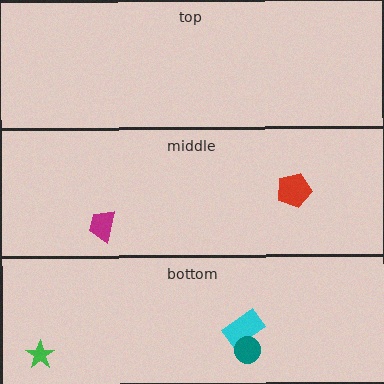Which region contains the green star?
The bottom region.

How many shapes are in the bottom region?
3.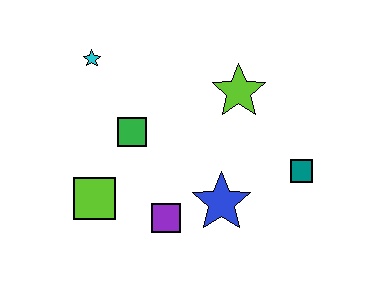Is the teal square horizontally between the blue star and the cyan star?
No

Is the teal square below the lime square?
No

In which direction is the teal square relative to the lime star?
The teal square is below the lime star.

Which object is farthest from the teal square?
The cyan star is farthest from the teal square.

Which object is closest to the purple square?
The blue star is closest to the purple square.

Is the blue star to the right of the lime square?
Yes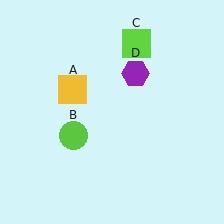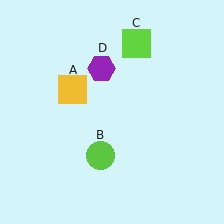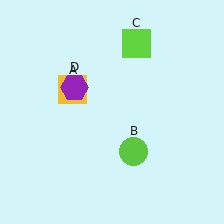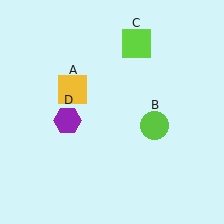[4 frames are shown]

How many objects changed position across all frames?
2 objects changed position: lime circle (object B), purple hexagon (object D).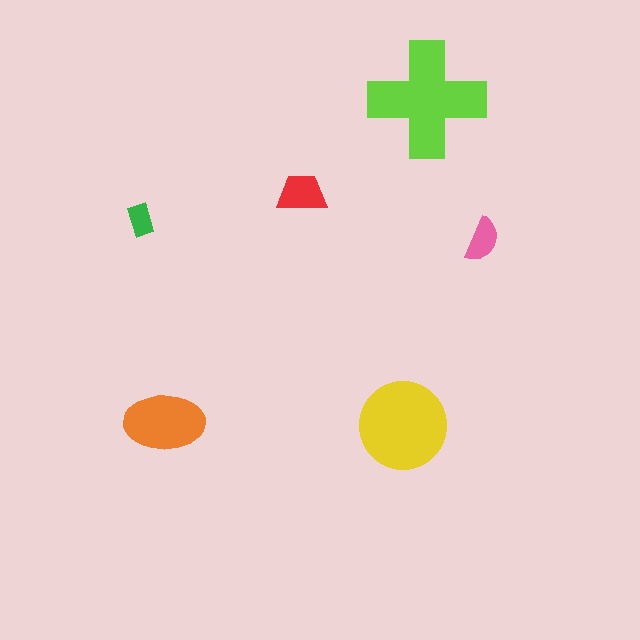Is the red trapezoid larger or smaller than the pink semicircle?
Larger.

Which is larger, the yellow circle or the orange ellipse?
The yellow circle.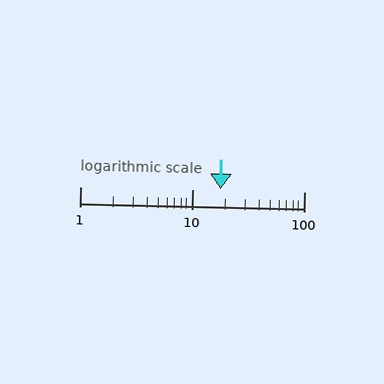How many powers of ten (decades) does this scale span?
The scale spans 2 decades, from 1 to 100.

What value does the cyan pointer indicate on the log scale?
The pointer indicates approximately 18.